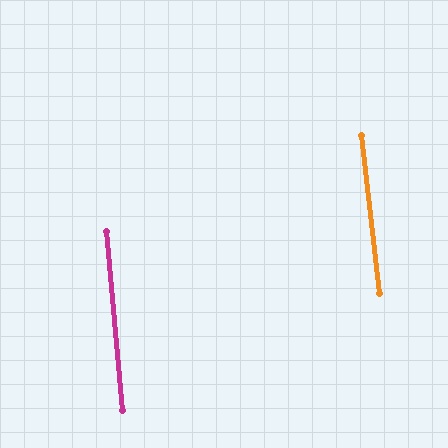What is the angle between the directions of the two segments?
Approximately 1 degree.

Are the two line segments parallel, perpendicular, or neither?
Parallel — their directions differ by only 1.0°.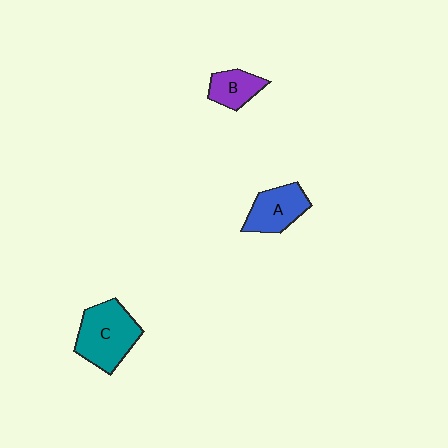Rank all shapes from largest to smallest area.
From largest to smallest: C (teal), A (blue), B (purple).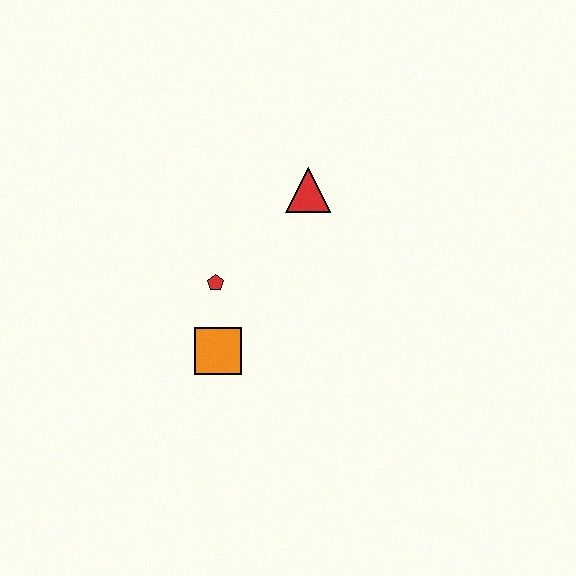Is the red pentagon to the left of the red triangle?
Yes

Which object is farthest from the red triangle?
The orange square is farthest from the red triangle.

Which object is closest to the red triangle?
The red pentagon is closest to the red triangle.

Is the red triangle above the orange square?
Yes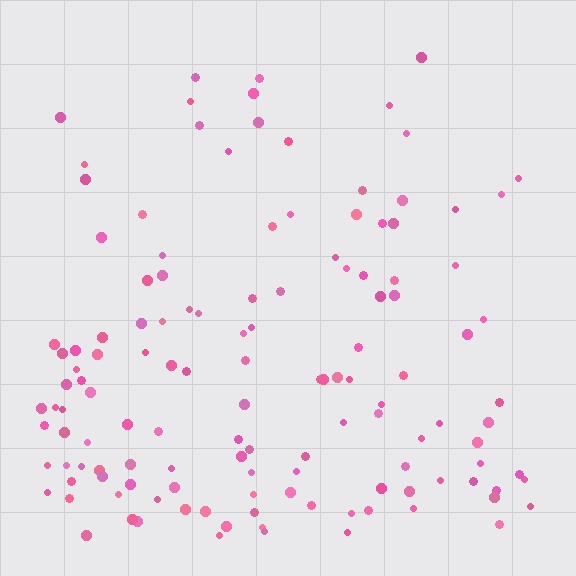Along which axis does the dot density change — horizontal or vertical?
Vertical.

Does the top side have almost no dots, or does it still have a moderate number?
Still a moderate number, just noticeably fewer than the bottom.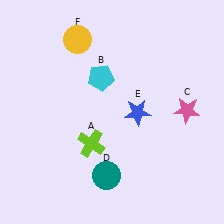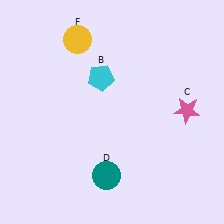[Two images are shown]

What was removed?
The lime cross (A), the blue star (E) were removed in Image 2.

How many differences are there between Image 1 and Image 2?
There are 2 differences between the two images.